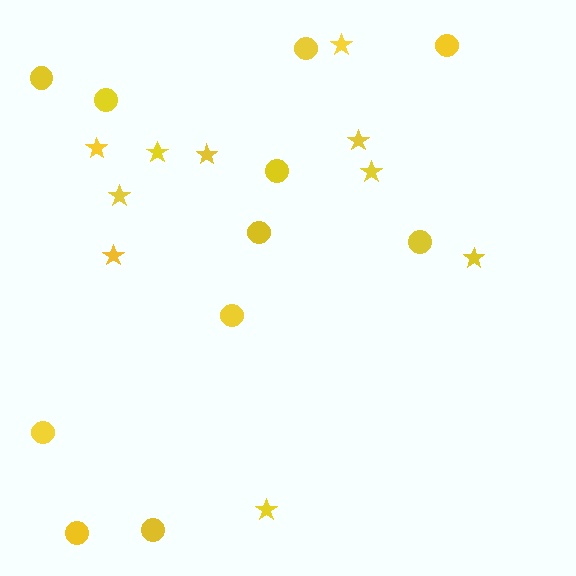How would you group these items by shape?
There are 2 groups: one group of stars (10) and one group of circles (11).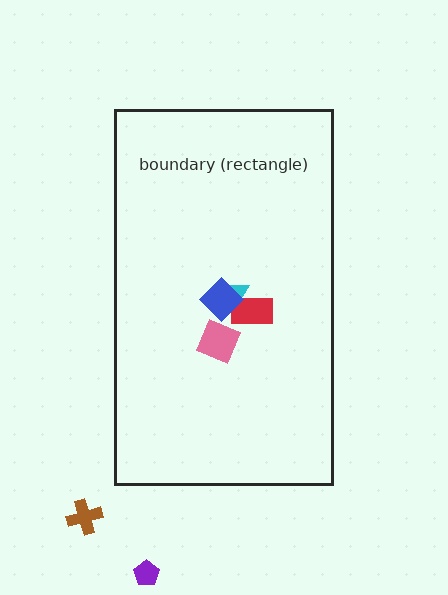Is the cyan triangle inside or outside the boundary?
Inside.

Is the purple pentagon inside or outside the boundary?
Outside.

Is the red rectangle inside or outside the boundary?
Inside.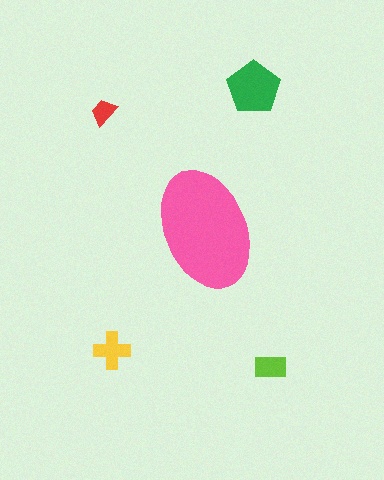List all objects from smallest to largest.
The red trapezoid, the lime rectangle, the yellow cross, the green pentagon, the pink ellipse.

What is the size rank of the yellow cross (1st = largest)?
3rd.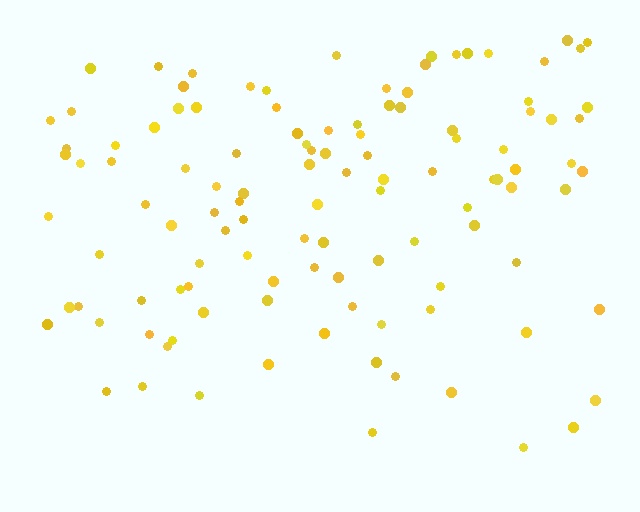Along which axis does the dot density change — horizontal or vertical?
Vertical.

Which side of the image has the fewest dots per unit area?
The bottom.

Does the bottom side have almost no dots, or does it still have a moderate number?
Still a moderate number, just noticeably fewer than the top.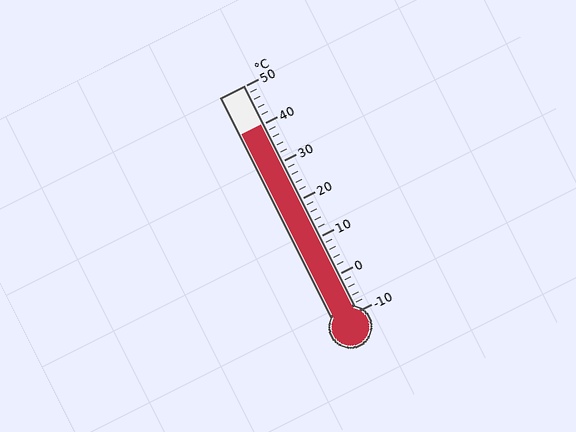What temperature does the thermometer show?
The thermometer shows approximately 40°C.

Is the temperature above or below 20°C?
The temperature is above 20°C.